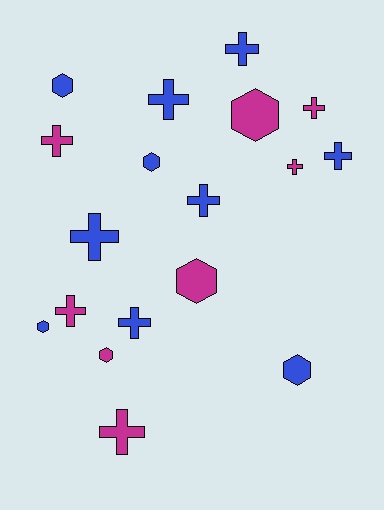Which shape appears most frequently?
Cross, with 11 objects.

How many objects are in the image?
There are 18 objects.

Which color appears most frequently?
Blue, with 10 objects.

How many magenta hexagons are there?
There are 3 magenta hexagons.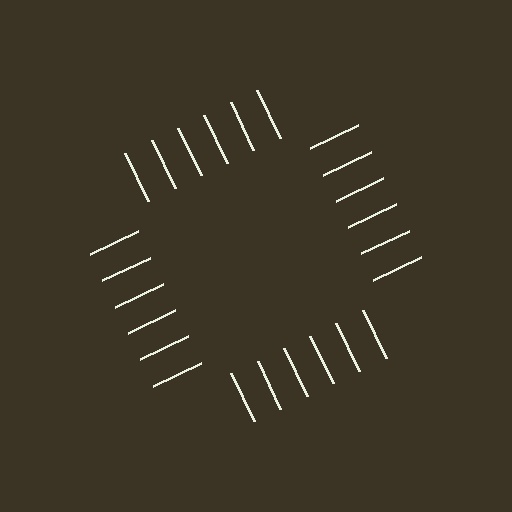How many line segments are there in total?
24 — 6 along each of the 4 edges.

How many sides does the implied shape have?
4 sides — the line-ends trace a square.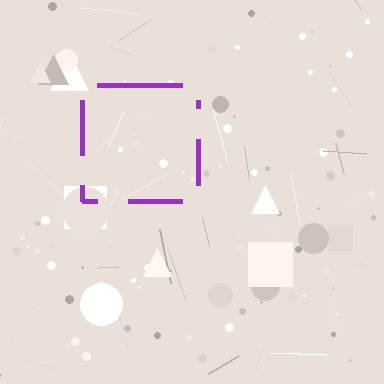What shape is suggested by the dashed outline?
The dashed outline suggests a square.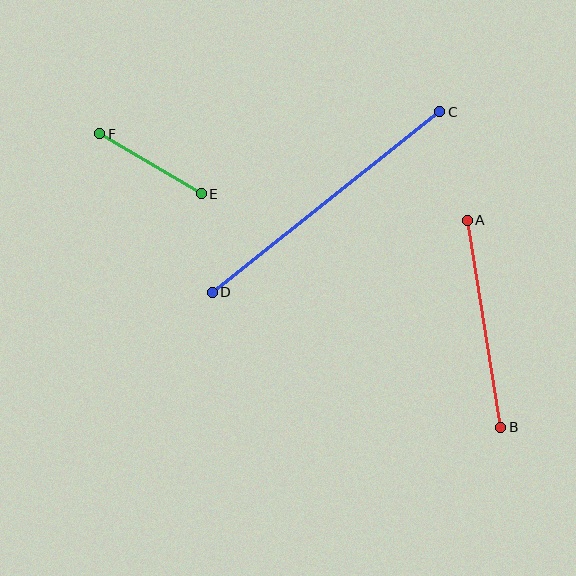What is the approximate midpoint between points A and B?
The midpoint is at approximately (484, 324) pixels.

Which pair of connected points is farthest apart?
Points C and D are farthest apart.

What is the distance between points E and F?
The distance is approximately 118 pixels.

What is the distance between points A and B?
The distance is approximately 209 pixels.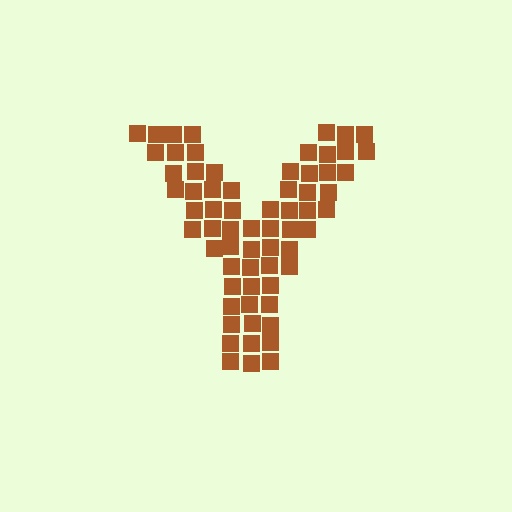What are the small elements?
The small elements are squares.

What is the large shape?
The large shape is the letter Y.